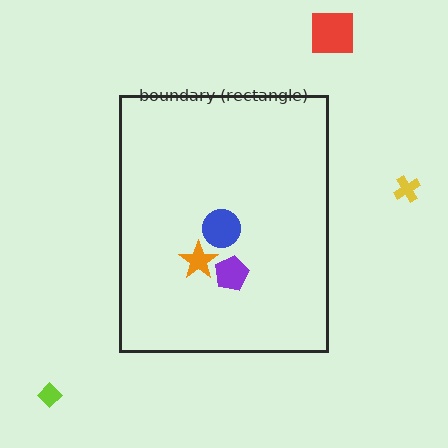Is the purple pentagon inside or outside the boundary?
Inside.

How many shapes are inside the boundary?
3 inside, 3 outside.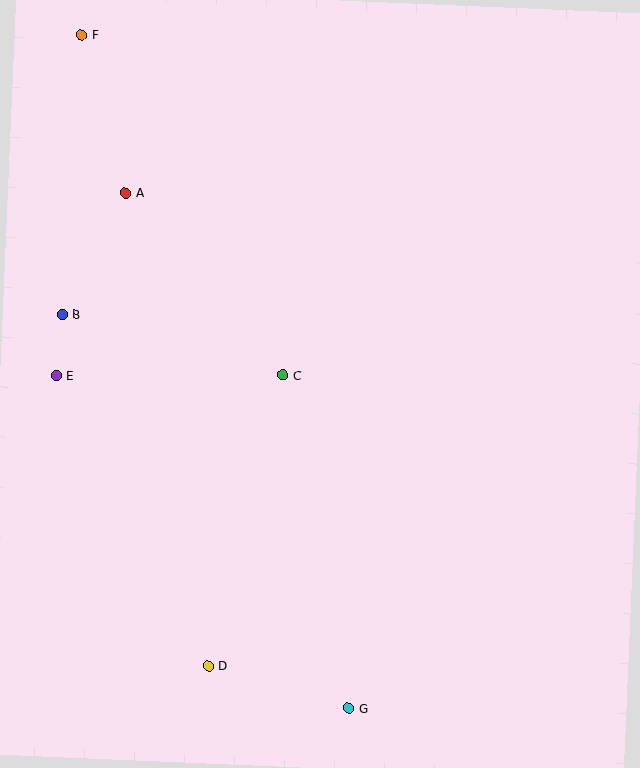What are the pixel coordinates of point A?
Point A is at (126, 193).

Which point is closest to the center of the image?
Point C at (283, 375) is closest to the center.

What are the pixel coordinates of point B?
Point B is at (62, 314).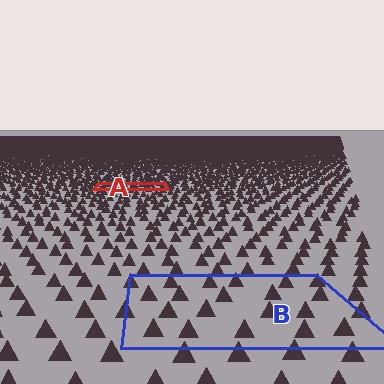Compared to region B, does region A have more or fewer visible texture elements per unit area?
Region A has more texture elements per unit area — they are packed more densely because it is farther away.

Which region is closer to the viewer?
Region B is closer. The texture elements there are larger and more spread out.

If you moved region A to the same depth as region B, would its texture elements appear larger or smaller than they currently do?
They would appear larger. At a closer depth, the same texture elements are projected at a bigger on-screen size.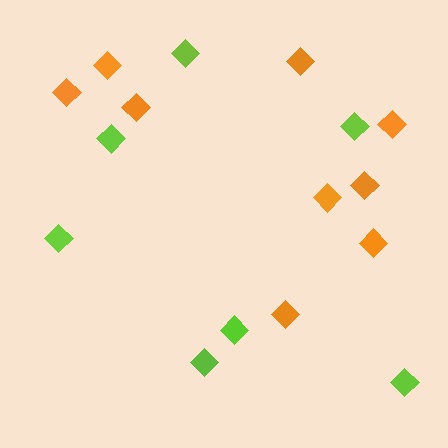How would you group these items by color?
There are 2 groups: one group of lime diamonds (7) and one group of orange diamonds (9).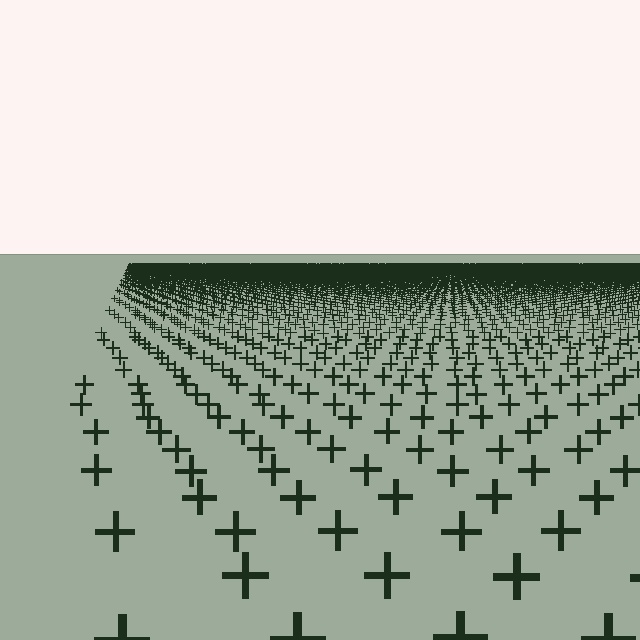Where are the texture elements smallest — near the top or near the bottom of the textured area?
Near the top.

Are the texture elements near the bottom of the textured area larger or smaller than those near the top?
Larger. Near the bottom, elements are closer to the viewer and appear at a bigger on-screen size.